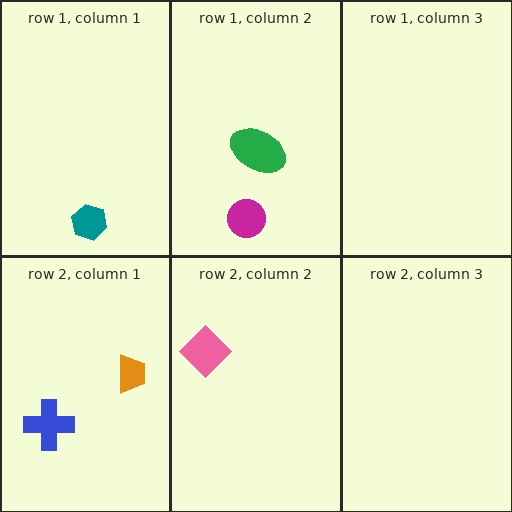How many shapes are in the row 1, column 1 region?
1.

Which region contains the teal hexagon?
The row 1, column 1 region.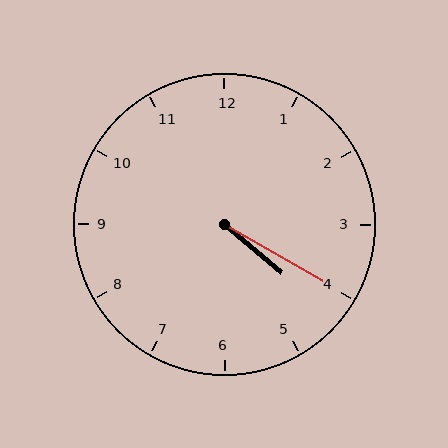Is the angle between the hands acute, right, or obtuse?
It is acute.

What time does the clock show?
4:20.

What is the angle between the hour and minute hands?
Approximately 10 degrees.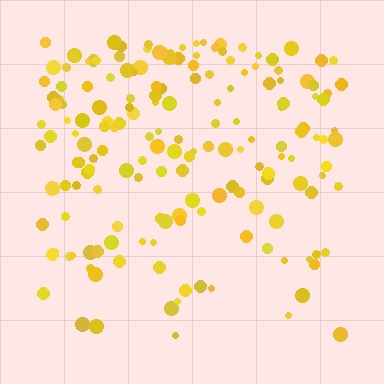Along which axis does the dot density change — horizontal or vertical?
Vertical.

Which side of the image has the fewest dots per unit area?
The bottom.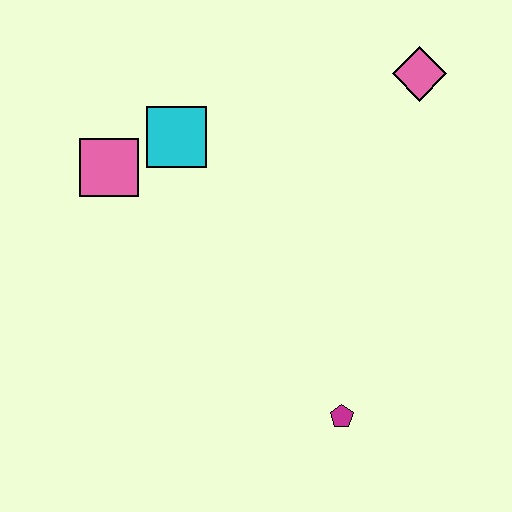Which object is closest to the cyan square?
The pink square is closest to the cyan square.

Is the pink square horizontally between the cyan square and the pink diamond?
No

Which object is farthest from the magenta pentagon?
The pink diamond is farthest from the magenta pentagon.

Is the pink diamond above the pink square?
Yes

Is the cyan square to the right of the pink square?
Yes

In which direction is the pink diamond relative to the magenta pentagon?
The pink diamond is above the magenta pentagon.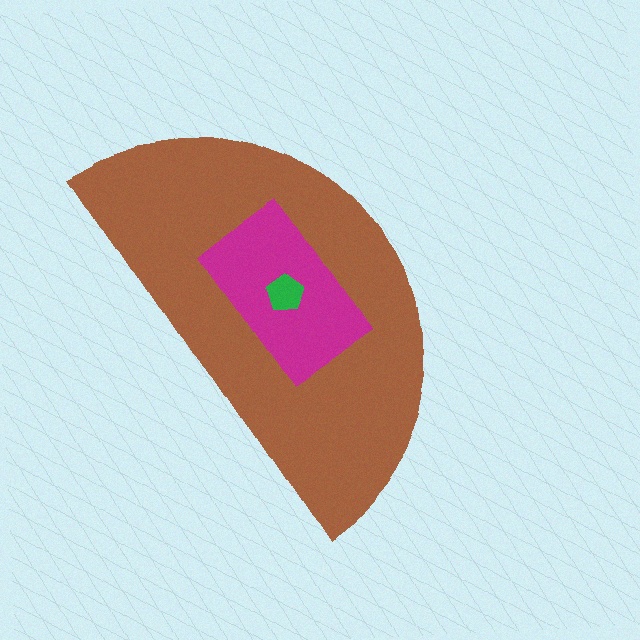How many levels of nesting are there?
3.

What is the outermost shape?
The brown semicircle.